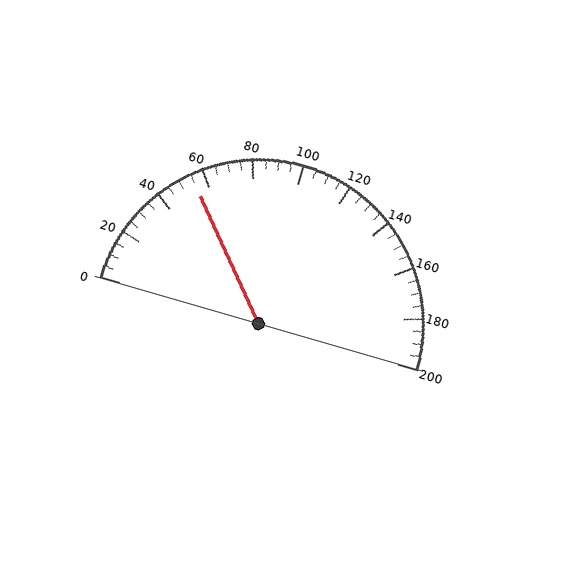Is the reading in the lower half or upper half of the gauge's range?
The reading is in the lower half of the range (0 to 200).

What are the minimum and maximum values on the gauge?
The gauge ranges from 0 to 200.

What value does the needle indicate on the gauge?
The needle indicates approximately 55.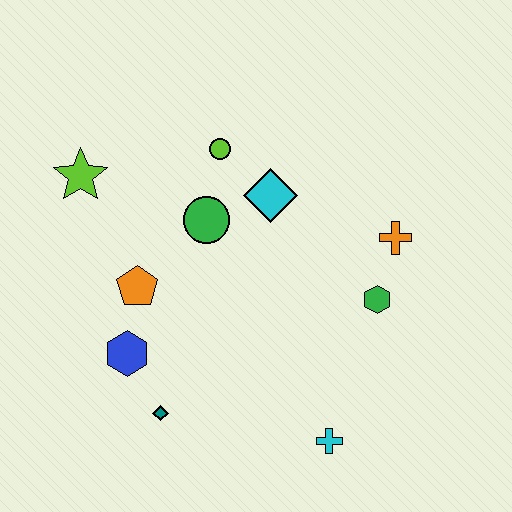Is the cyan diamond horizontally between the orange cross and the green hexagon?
No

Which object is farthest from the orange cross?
The lime star is farthest from the orange cross.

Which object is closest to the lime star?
The orange pentagon is closest to the lime star.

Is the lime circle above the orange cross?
Yes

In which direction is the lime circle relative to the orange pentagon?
The lime circle is above the orange pentagon.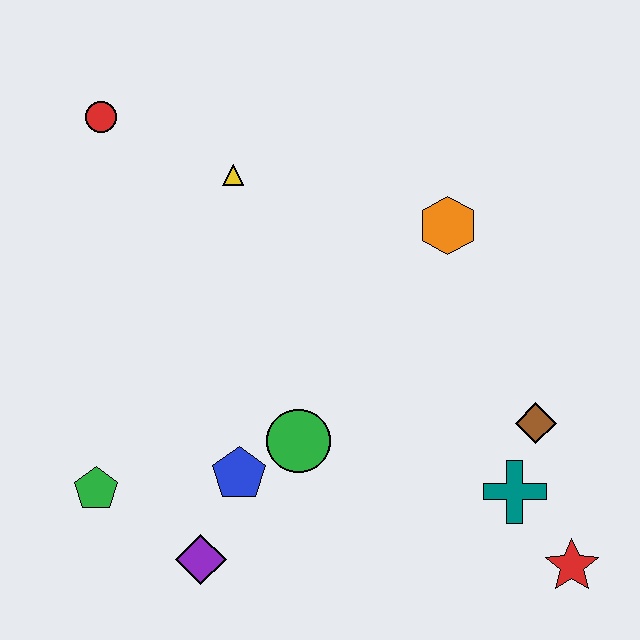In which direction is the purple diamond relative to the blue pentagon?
The purple diamond is below the blue pentagon.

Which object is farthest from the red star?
The red circle is farthest from the red star.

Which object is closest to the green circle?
The blue pentagon is closest to the green circle.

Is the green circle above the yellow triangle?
No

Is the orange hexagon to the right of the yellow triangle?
Yes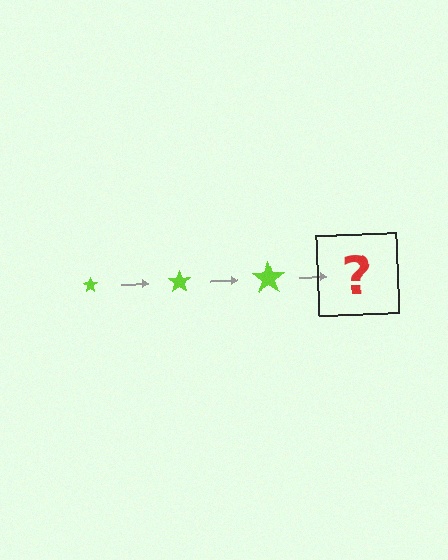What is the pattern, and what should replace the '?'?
The pattern is that the star gets progressively larger each step. The '?' should be a lime star, larger than the previous one.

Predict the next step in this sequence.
The next step is a lime star, larger than the previous one.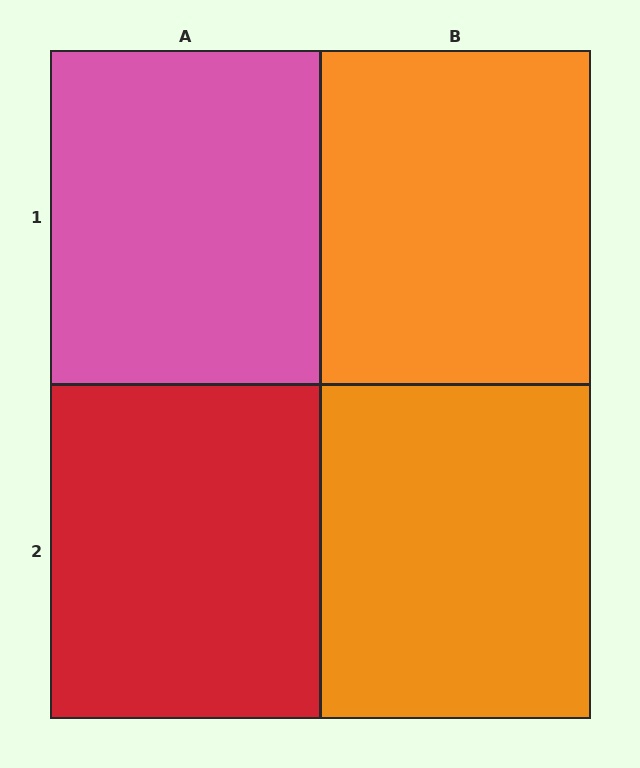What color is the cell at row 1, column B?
Orange.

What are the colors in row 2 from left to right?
Red, orange.